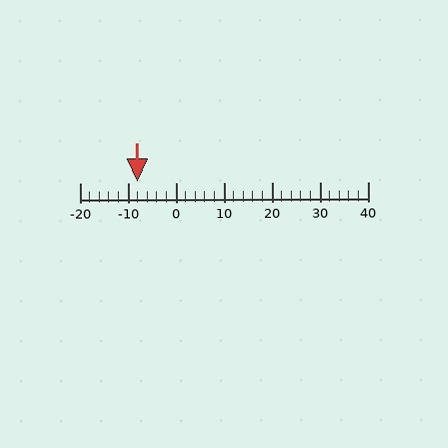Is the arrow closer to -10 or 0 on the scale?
The arrow is closer to -10.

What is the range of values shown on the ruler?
The ruler shows values from -20 to 40.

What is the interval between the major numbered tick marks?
The major tick marks are spaced 10 units apart.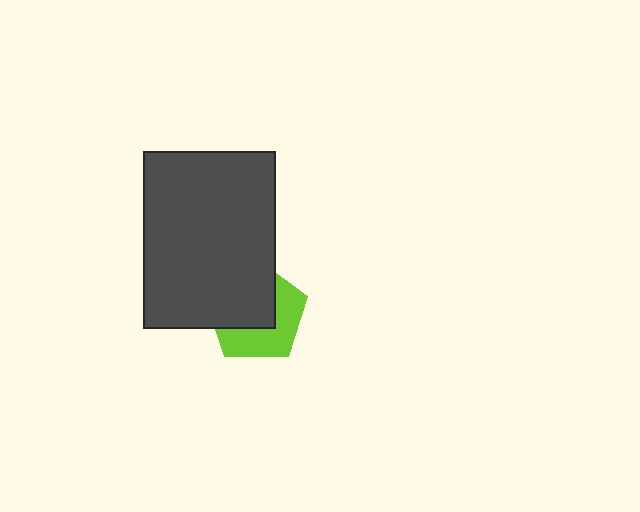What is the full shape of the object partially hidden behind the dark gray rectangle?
The partially hidden object is a lime pentagon.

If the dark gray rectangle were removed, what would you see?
You would see the complete lime pentagon.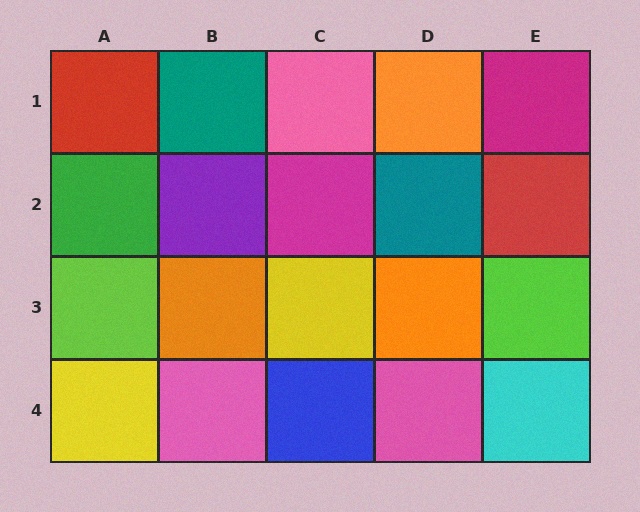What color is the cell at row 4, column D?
Pink.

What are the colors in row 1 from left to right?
Red, teal, pink, orange, magenta.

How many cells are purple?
1 cell is purple.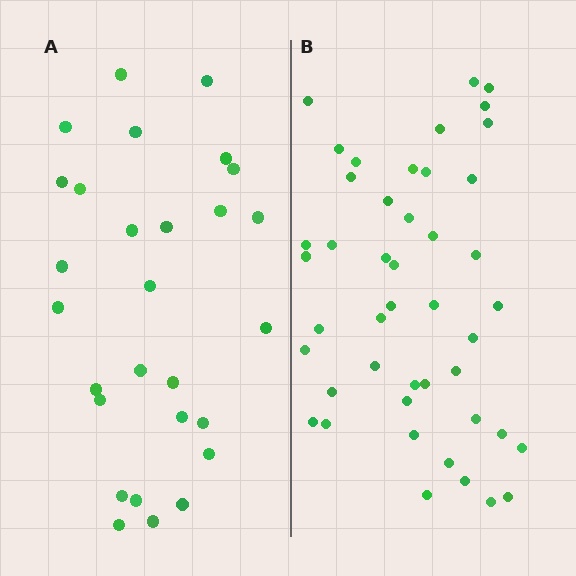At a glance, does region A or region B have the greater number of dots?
Region B (the right region) has more dots.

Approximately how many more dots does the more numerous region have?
Region B has approximately 15 more dots than region A.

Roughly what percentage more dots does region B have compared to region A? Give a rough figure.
About 60% more.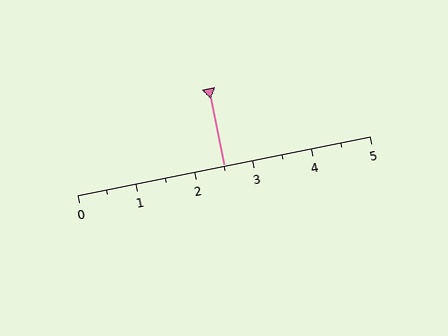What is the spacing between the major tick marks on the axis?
The major ticks are spaced 1 apart.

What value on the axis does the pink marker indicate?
The marker indicates approximately 2.5.